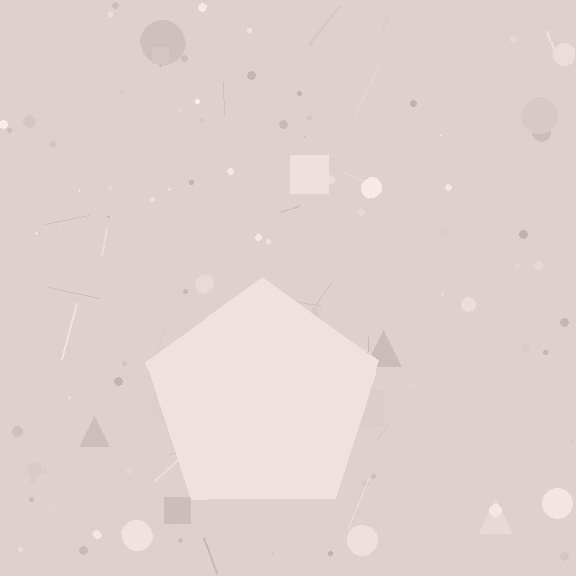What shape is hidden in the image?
A pentagon is hidden in the image.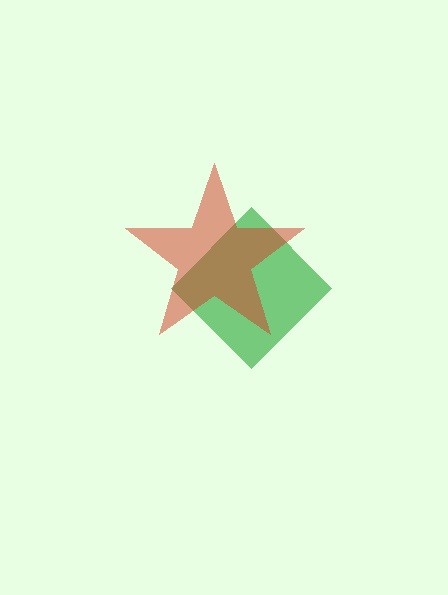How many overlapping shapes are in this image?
There are 2 overlapping shapes in the image.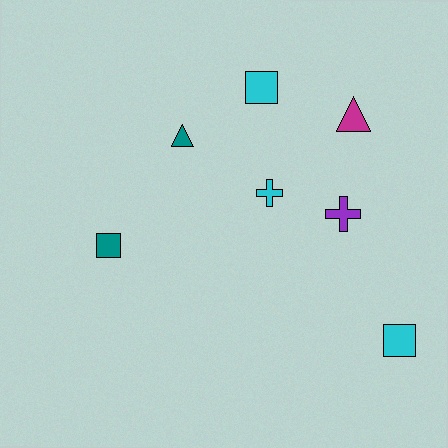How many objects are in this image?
There are 7 objects.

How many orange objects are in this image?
There are no orange objects.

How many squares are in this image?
There are 3 squares.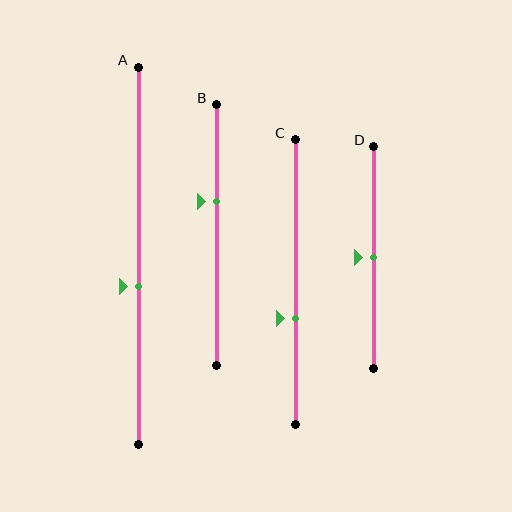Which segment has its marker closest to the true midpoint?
Segment D has its marker closest to the true midpoint.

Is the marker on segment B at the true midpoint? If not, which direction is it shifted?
No, the marker on segment B is shifted upward by about 13% of the segment length.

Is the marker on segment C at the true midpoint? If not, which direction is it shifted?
No, the marker on segment C is shifted downward by about 13% of the segment length.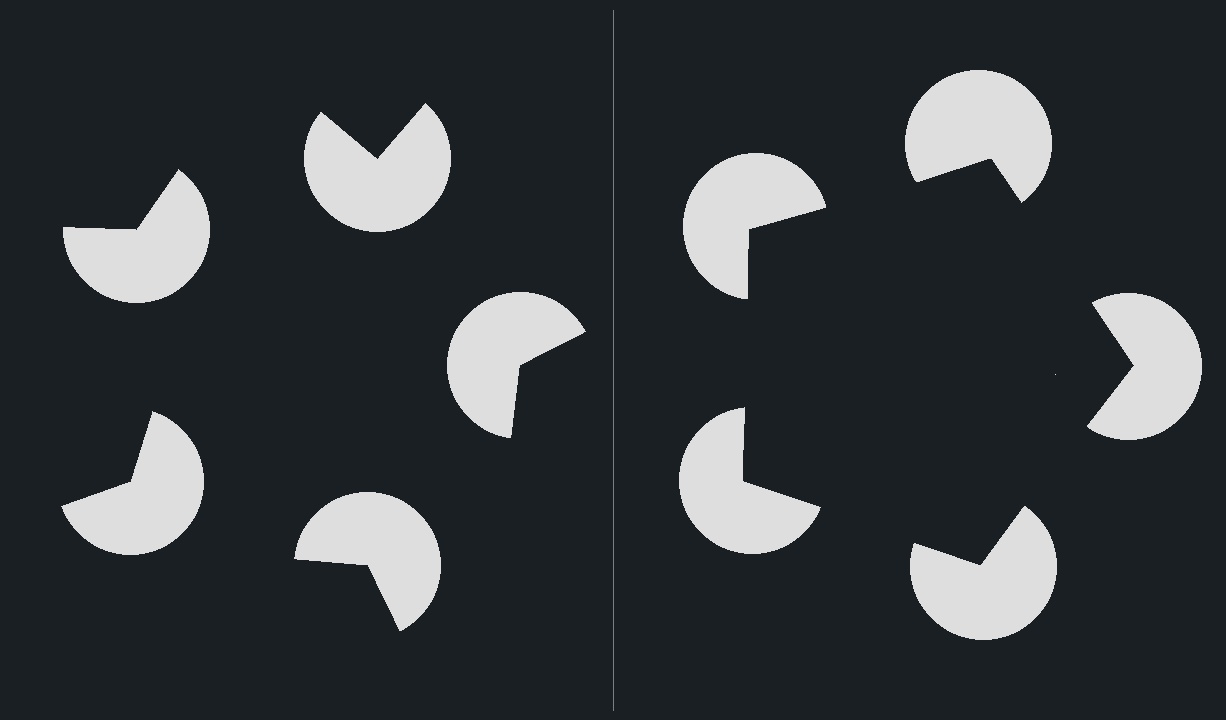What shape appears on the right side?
An illusory pentagon.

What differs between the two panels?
The pac-man discs are positioned identically on both sides; only the wedge orientations differ. On the right they align to a pentagon; on the left they are misaligned.